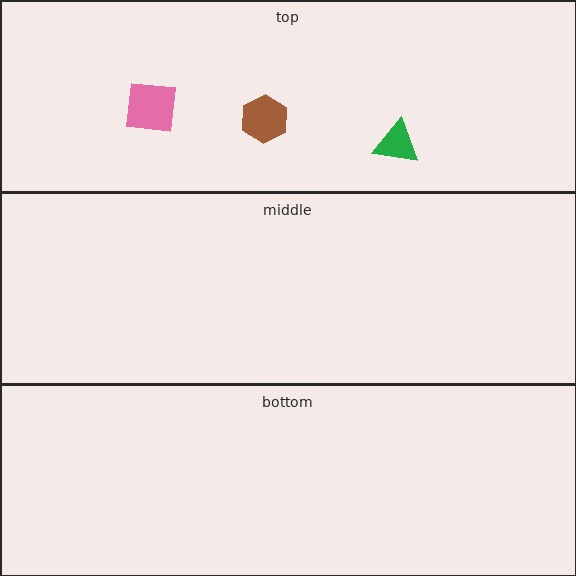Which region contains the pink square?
The top region.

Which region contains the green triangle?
The top region.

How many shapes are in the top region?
3.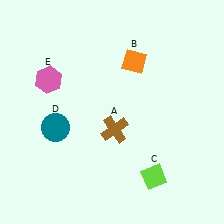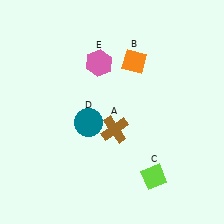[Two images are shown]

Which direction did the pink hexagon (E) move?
The pink hexagon (E) moved right.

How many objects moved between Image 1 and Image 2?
2 objects moved between the two images.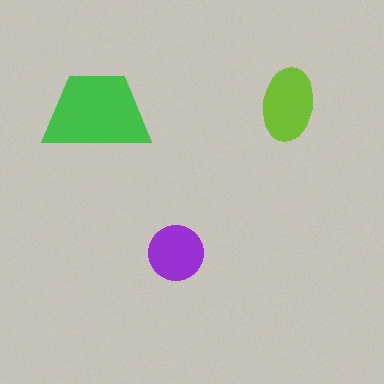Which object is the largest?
The green trapezoid.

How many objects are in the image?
There are 3 objects in the image.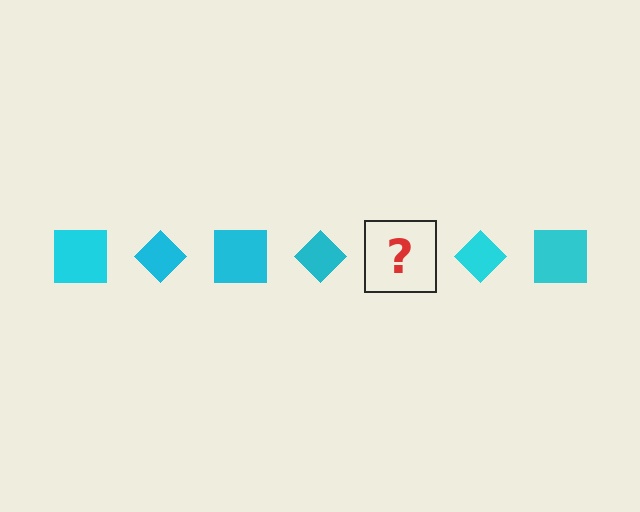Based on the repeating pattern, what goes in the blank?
The blank should be a cyan square.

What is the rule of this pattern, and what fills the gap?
The rule is that the pattern cycles through square, diamond shapes in cyan. The gap should be filled with a cyan square.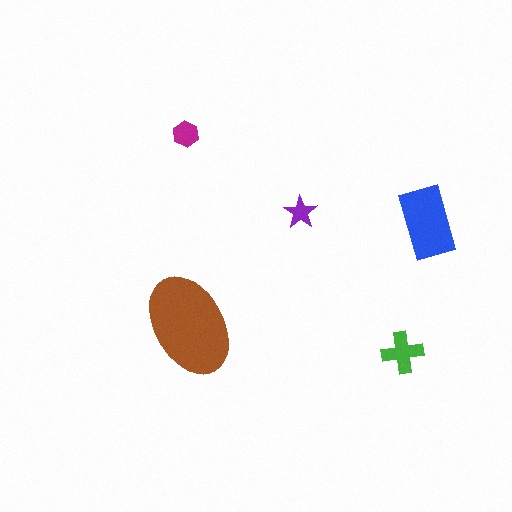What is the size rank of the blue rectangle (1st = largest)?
2nd.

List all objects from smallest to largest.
The purple star, the magenta hexagon, the green cross, the blue rectangle, the brown ellipse.